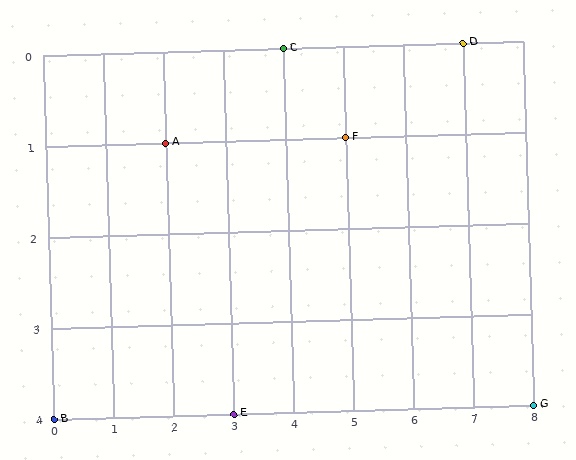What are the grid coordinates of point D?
Point D is at grid coordinates (7, 0).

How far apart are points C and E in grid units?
Points C and E are 1 column and 4 rows apart (about 4.1 grid units diagonally).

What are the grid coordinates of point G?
Point G is at grid coordinates (8, 4).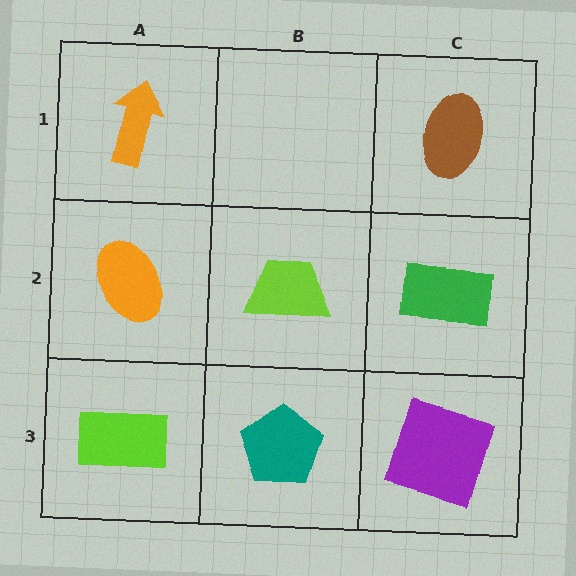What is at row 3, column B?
A teal pentagon.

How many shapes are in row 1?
2 shapes.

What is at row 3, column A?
A lime rectangle.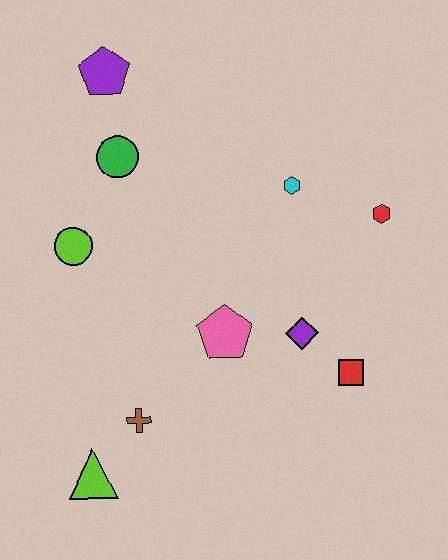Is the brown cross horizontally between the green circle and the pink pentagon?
Yes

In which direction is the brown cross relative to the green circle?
The brown cross is below the green circle.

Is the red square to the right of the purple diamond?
Yes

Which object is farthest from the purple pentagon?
The lime triangle is farthest from the purple pentagon.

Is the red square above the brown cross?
Yes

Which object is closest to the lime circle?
The green circle is closest to the lime circle.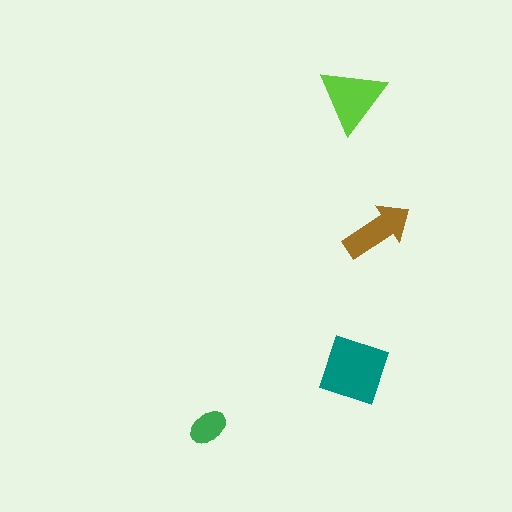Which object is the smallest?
The green ellipse.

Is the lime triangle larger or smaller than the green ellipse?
Larger.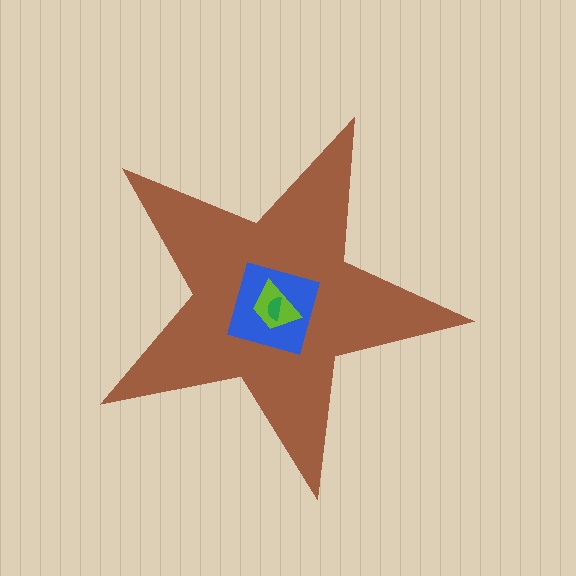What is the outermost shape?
The brown star.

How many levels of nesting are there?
4.